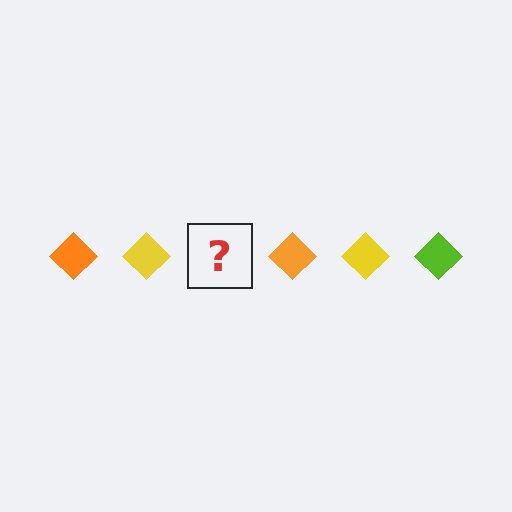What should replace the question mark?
The question mark should be replaced with a lime diamond.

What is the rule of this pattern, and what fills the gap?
The rule is that the pattern cycles through orange, yellow, lime diamonds. The gap should be filled with a lime diamond.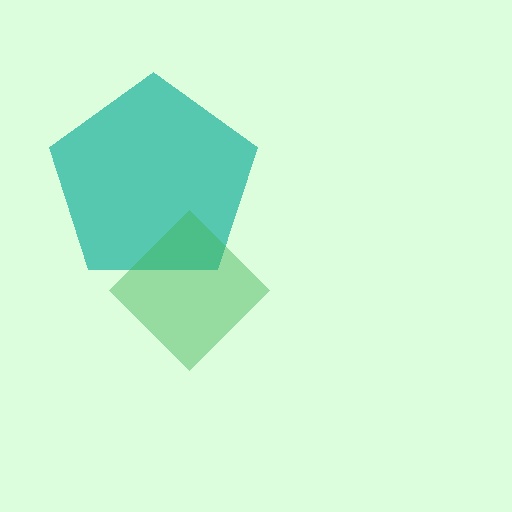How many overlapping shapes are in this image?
There are 2 overlapping shapes in the image.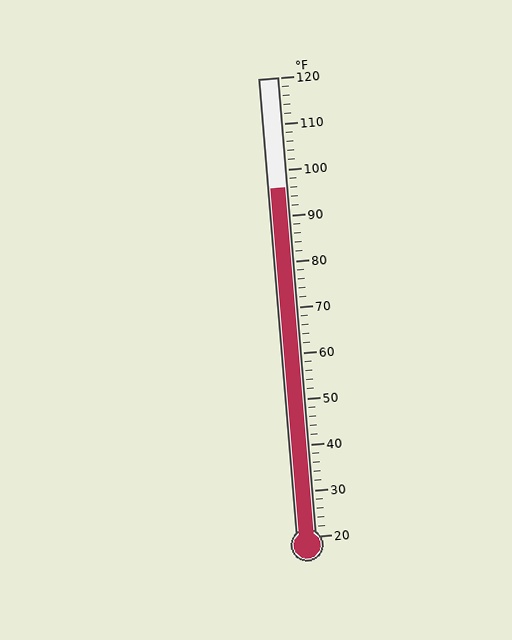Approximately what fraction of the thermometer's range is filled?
The thermometer is filled to approximately 75% of its range.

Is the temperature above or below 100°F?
The temperature is below 100°F.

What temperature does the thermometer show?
The thermometer shows approximately 96°F.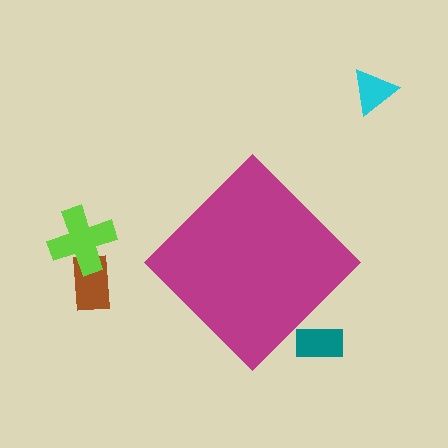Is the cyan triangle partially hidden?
No, the cyan triangle is fully visible.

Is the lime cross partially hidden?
No, the lime cross is fully visible.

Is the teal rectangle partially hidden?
Yes, the teal rectangle is partially hidden behind the magenta diamond.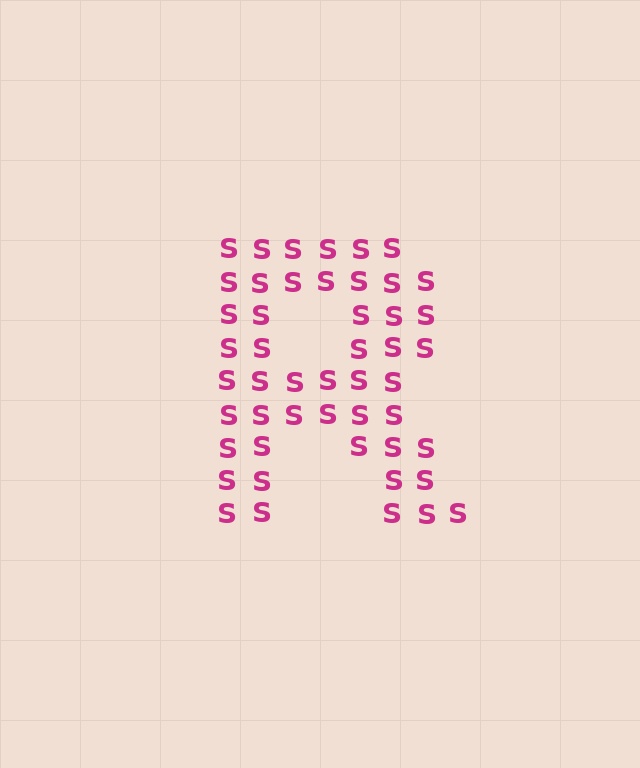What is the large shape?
The large shape is the letter R.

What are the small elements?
The small elements are letter S's.